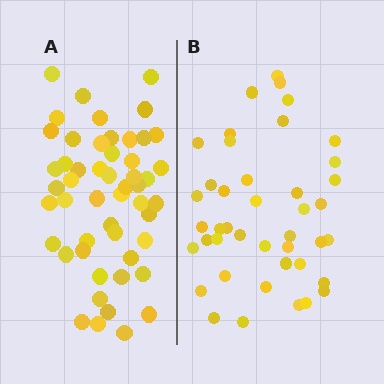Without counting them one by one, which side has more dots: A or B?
Region A (the left region) has more dots.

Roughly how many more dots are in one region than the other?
Region A has roughly 8 or so more dots than region B.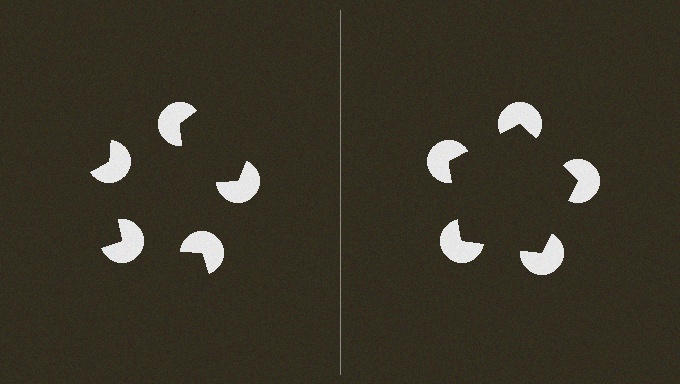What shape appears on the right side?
An illusory pentagon.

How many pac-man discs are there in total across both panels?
10 — 5 on each side.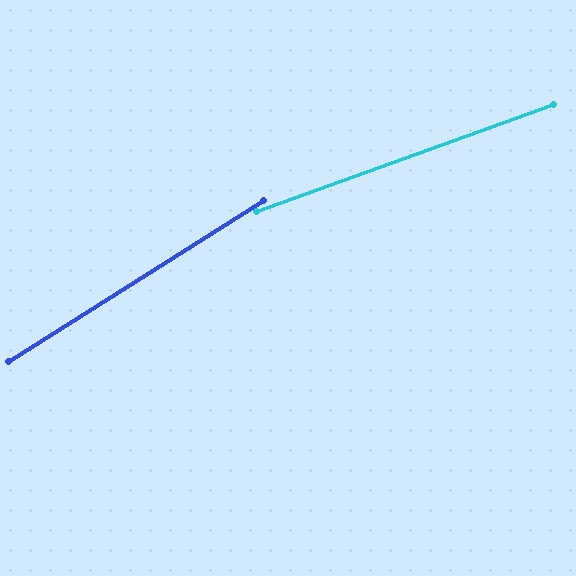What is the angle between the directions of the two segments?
Approximately 12 degrees.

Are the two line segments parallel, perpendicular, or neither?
Neither parallel nor perpendicular — they differ by about 12°.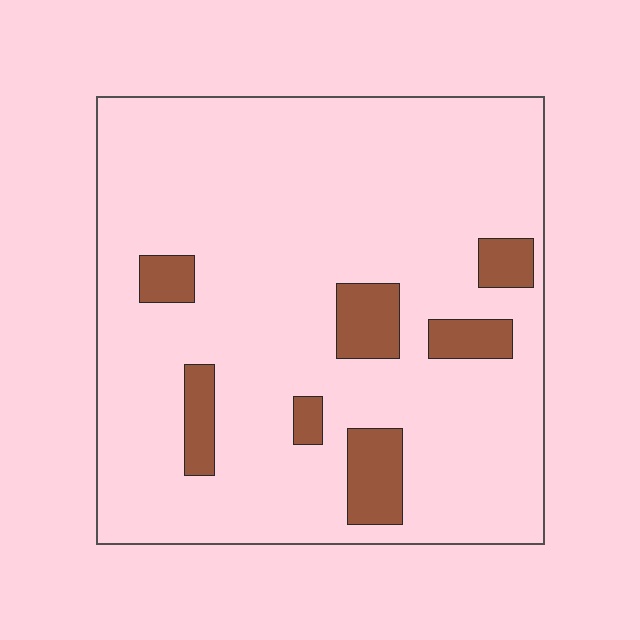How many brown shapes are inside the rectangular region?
7.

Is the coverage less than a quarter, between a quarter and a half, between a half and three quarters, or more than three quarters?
Less than a quarter.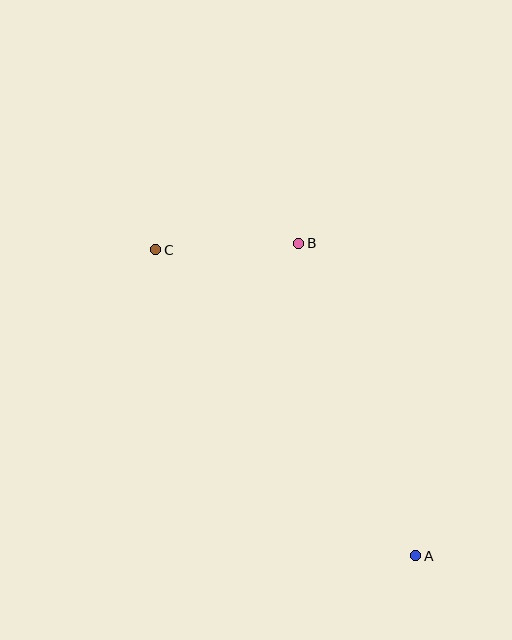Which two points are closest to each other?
Points B and C are closest to each other.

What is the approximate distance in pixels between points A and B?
The distance between A and B is approximately 333 pixels.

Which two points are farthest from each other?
Points A and C are farthest from each other.